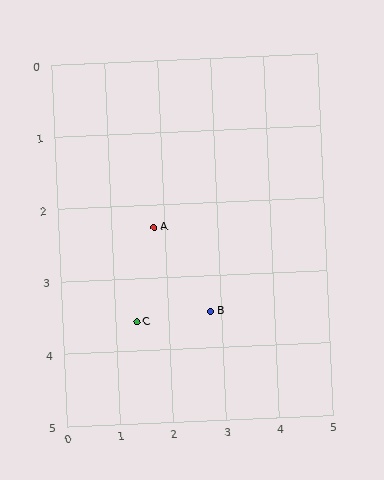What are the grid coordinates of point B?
Point B is at approximately (2.8, 3.5).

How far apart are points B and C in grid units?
Points B and C are about 1.4 grid units apart.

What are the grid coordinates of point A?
Point A is at approximately (1.8, 2.3).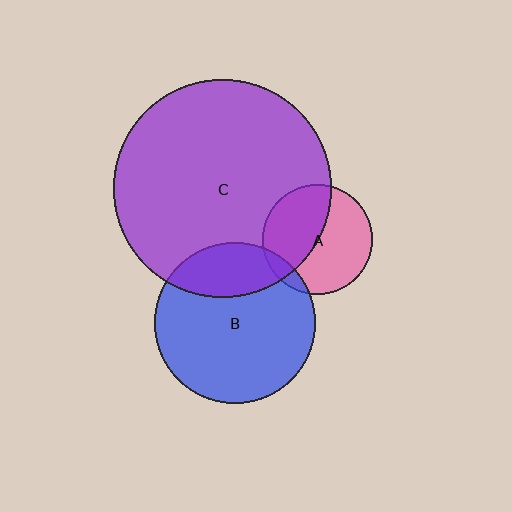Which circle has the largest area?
Circle C (purple).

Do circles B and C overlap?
Yes.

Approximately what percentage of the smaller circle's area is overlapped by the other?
Approximately 25%.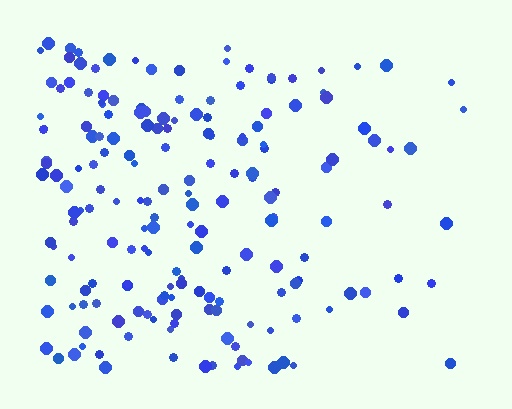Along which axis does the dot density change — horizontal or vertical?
Horizontal.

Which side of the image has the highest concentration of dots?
The left.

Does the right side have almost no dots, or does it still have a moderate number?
Still a moderate number, just noticeably fewer than the left.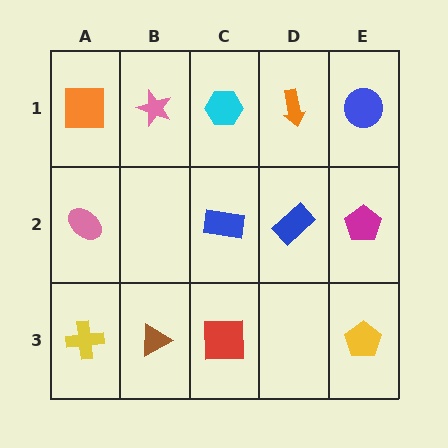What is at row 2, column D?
A blue rectangle.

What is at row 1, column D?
An orange arrow.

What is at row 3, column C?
A red square.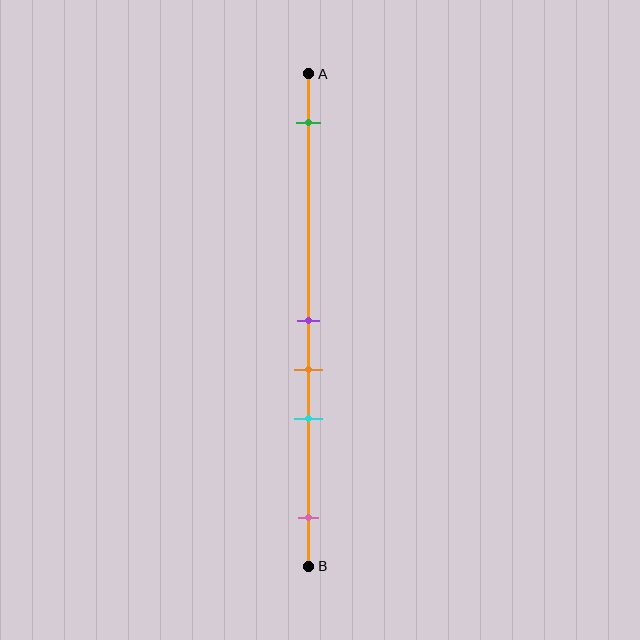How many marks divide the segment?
There are 5 marks dividing the segment.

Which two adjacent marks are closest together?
The purple and orange marks are the closest adjacent pair.